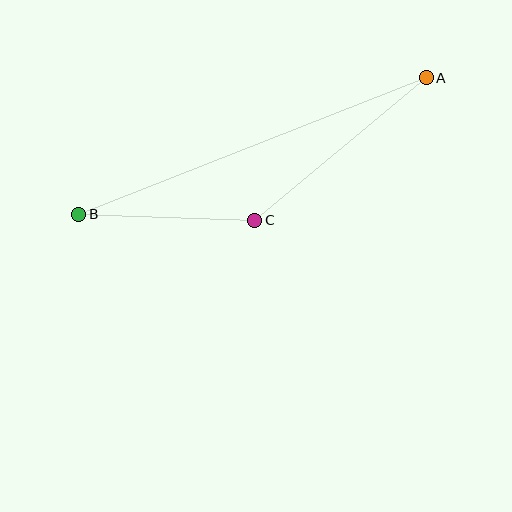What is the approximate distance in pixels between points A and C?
The distance between A and C is approximately 223 pixels.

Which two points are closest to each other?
Points B and C are closest to each other.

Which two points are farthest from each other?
Points A and B are farthest from each other.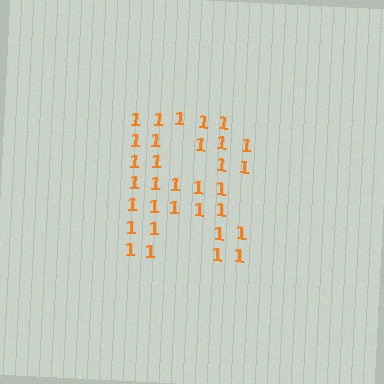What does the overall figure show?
The overall figure shows the letter R.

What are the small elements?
The small elements are digit 1's.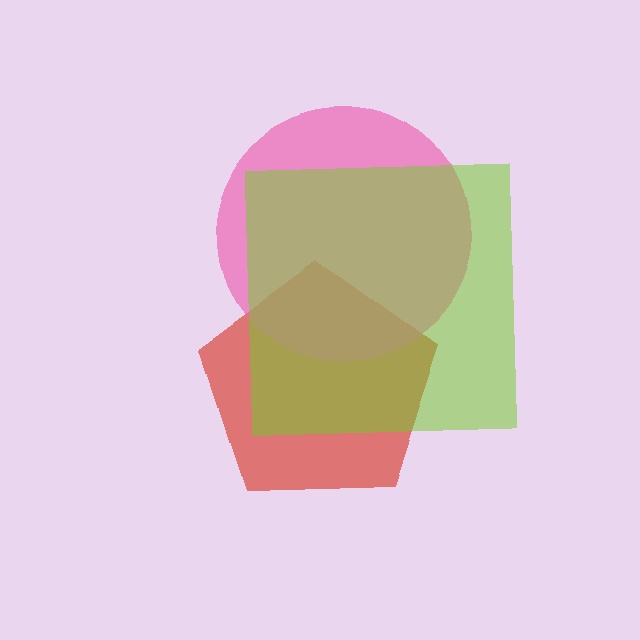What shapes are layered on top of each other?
The layered shapes are: a red pentagon, a pink circle, a lime square.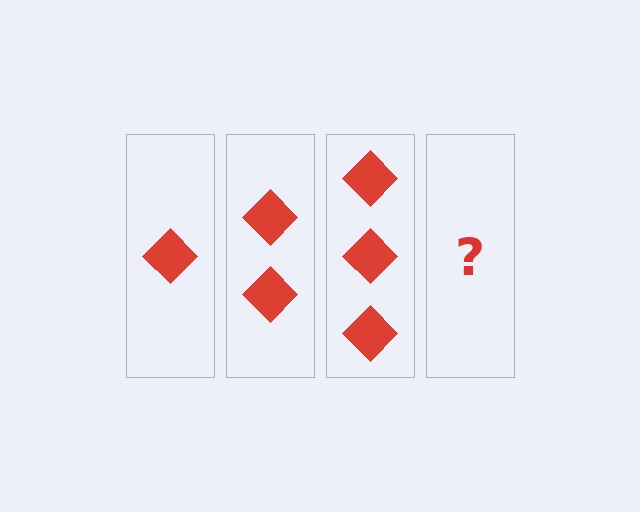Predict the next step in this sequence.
The next step is 4 diamonds.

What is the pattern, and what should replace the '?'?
The pattern is that each step adds one more diamond. The '?' should be 4 diamonds.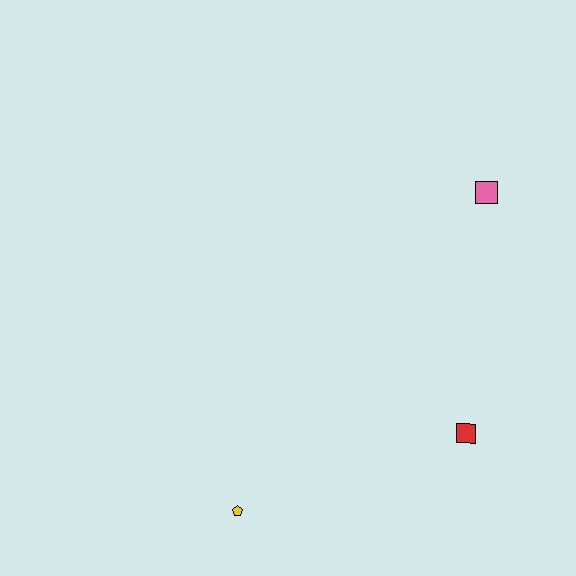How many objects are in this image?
There are 3 objects.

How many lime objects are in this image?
There are no lime objects.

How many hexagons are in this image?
There are no hexagons.